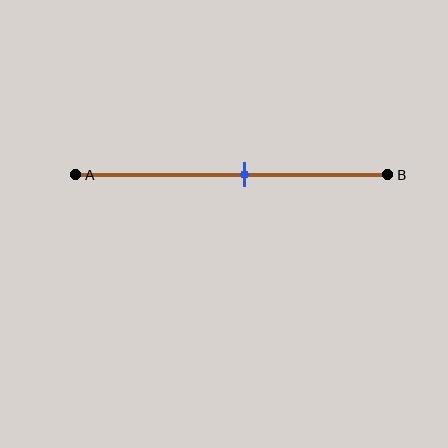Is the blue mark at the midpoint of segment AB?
No, the mark is at about 55% from A, not at the 50% midpoint.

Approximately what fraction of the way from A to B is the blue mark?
The blue mark is approximately 55% of the way from A to B.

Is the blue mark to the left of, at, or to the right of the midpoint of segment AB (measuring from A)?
The blue mark is to the right of the midpoint of segment AB.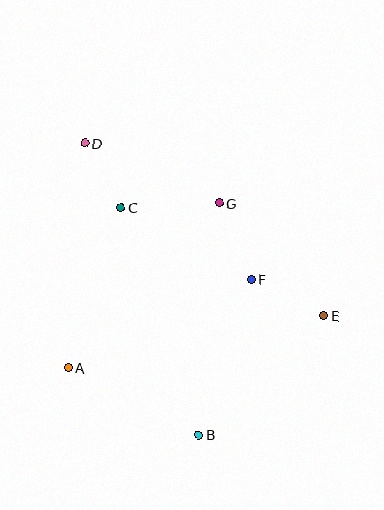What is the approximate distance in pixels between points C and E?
The distance between C and E is approximately 230 pixels.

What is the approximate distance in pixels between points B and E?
The distance between B and E is approximately 173 pixels.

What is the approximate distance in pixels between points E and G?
The distance between E and G is approximately 154 pixels.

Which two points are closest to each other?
Points C and D are closest to each other.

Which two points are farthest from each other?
Points B and D are farthest from each other.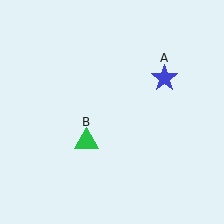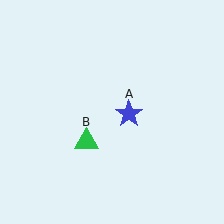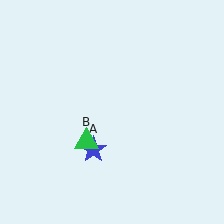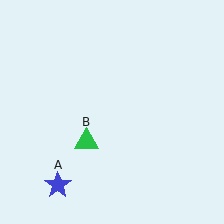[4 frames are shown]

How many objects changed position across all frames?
1 object changed position: blue star (object A).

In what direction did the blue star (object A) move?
The blue star (object A) moved down and to the left.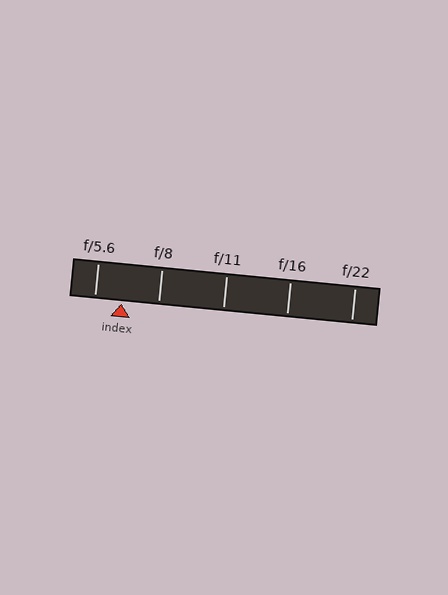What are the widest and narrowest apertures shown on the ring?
The widest aperture shown is f/5.6 and the narrowest is f/22.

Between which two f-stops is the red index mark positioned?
The index mark is between f/5.6 and f/8.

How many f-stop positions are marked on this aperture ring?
There are 5 f-stop positions marked.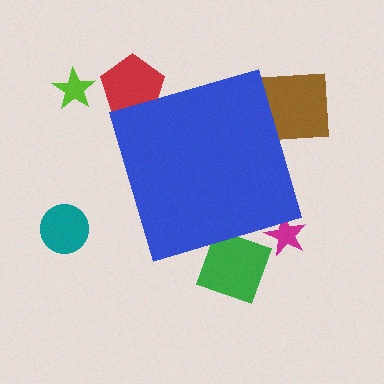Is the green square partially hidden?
Yes, the green square is partially hidden behind the blue diamond.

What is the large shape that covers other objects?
A blue diamond.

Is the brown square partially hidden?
Yes, the brown square is partially hidden behind the blue diamond.